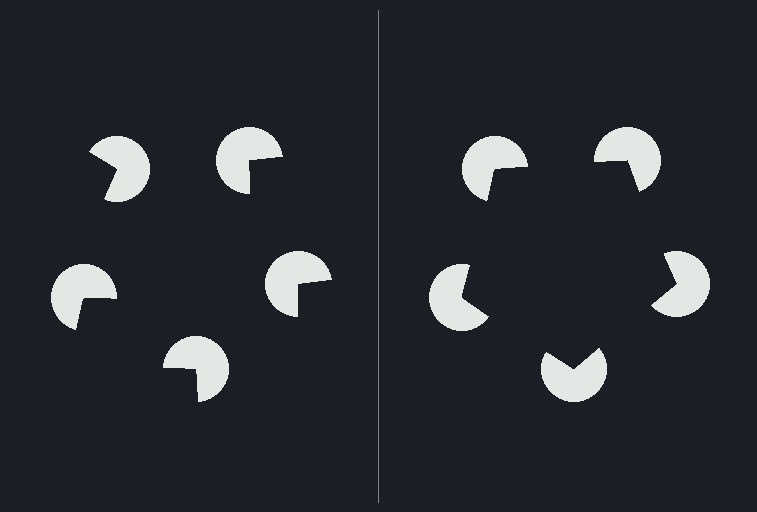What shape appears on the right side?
An illusory pentagon.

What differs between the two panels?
The pac-man discs are positioned identically on both sides; only the wedge orientations differ. On the right they align to a pentagon; on the left they are misaligned.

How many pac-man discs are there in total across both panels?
10 — 5 on each side.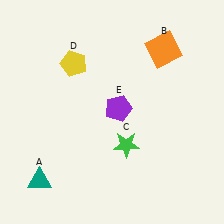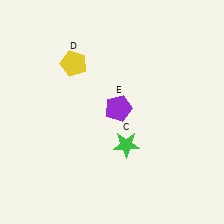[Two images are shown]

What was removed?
The orange square (B), the teal triangle (A) were removed in Image 2.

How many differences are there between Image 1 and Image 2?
There are 2 differences between the two images.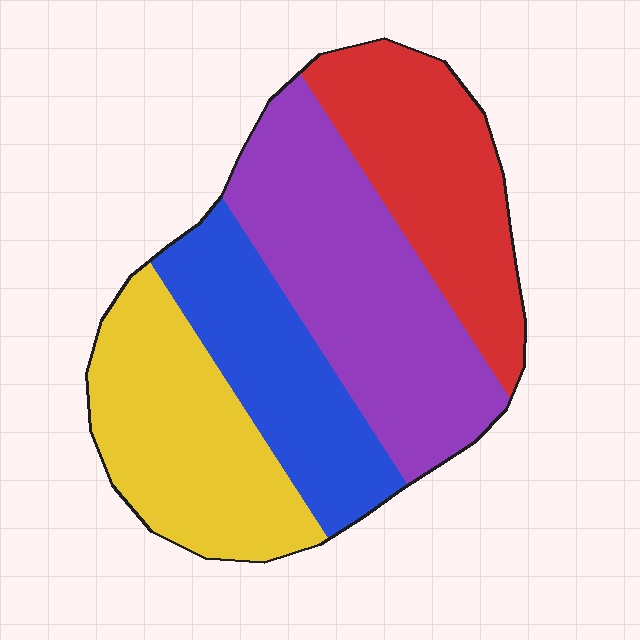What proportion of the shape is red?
Red covers 23% of the shape.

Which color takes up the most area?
Purple, at roughly 30%.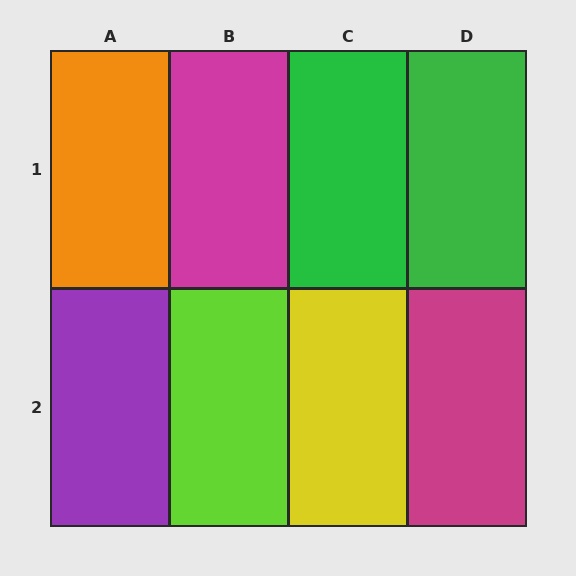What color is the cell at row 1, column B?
Magenta.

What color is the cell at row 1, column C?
Green.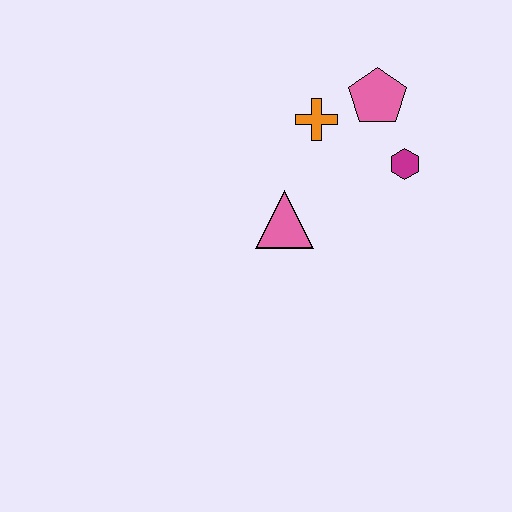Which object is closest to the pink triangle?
The orange cross is closest to the pink triangle.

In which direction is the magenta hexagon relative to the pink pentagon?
The magenta hexagon is below the pink pentagon.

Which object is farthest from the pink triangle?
The pink pentagon is farthest from the pink triangle.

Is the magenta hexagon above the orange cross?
No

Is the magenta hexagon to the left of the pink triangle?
No